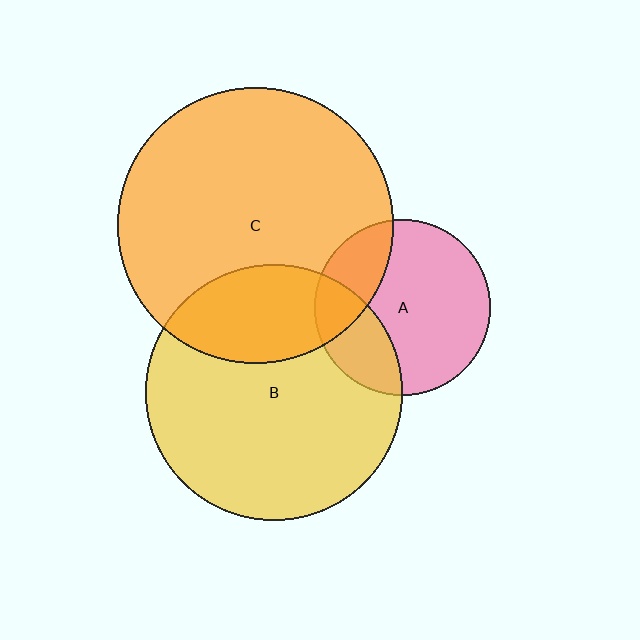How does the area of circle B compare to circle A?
Approximately 2.1 times.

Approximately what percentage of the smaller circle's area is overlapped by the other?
Approximately 25%.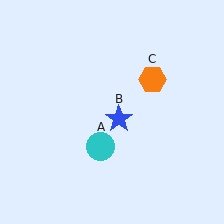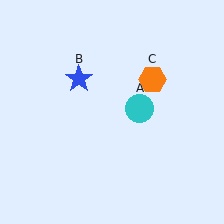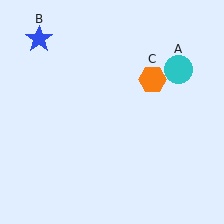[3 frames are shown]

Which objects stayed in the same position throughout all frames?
Orange hexagon (object C) remained stationary.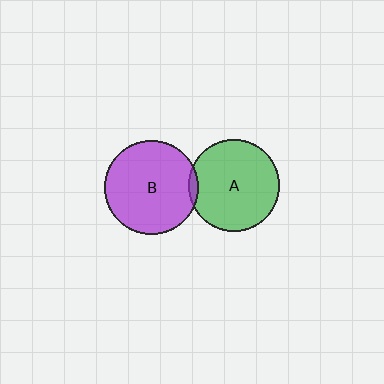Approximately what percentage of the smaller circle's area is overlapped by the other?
Approximately 5%.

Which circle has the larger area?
Circle B (purple).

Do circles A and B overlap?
Yes.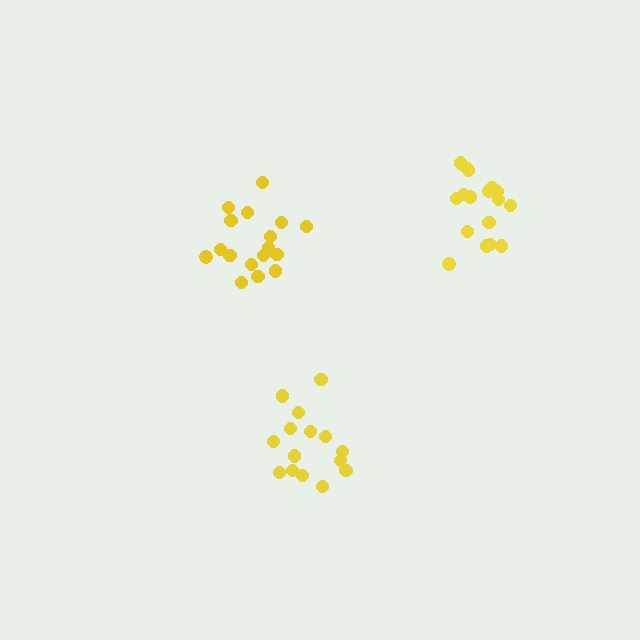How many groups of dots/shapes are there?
There are 3 groups.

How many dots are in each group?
Group 1: 17 dots, Group 2: 17 dots, Group 3: 15 dots (49 total).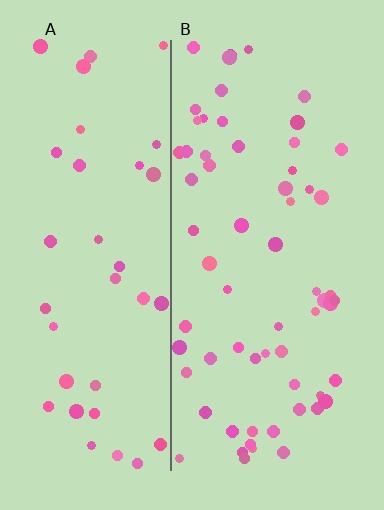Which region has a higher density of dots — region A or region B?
B (the right).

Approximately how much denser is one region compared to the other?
Approximately 1.6× — region B over region A.